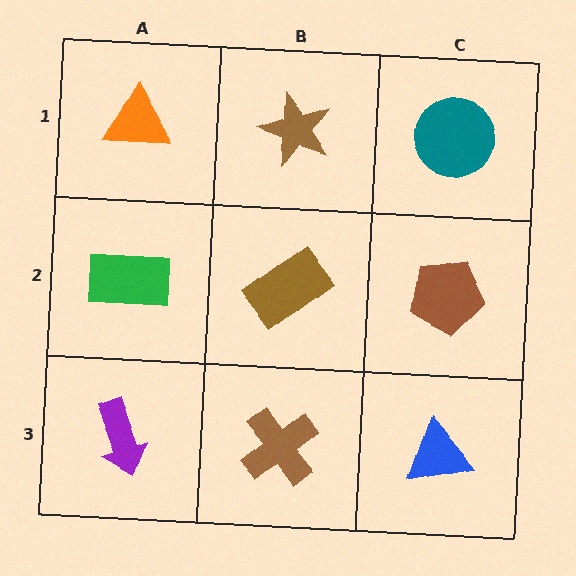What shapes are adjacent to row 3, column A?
A green rectangle (row 2, column A), a brown cross (row 3, column B).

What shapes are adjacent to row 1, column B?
A brown rectangle (row 2, column B), an orange triangle (row 1, column A), a teal circle (row 1, column C).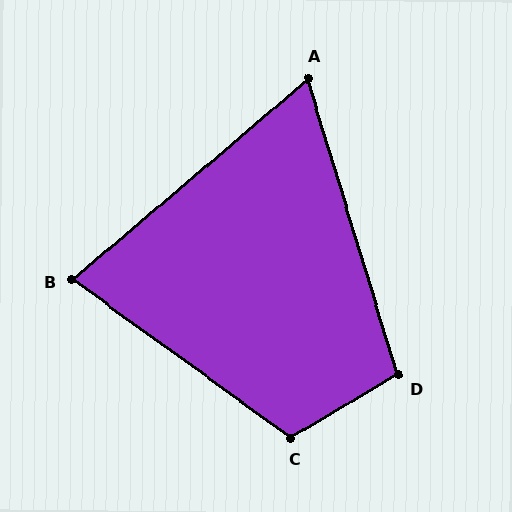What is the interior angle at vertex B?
Approximately 77 degrees (acute).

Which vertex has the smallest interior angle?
A, at approximately 66 degrees.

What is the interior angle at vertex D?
Approximately 103 degrees (obtuse).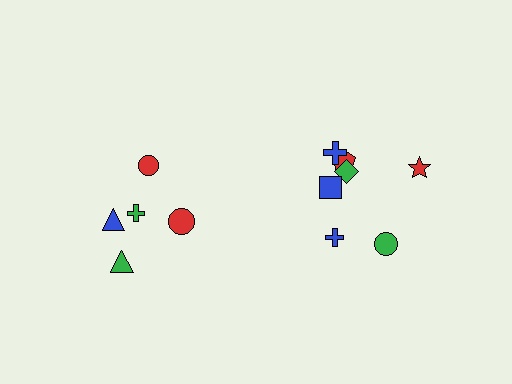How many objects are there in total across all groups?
There are 12 objects.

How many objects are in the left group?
There are 5 objects.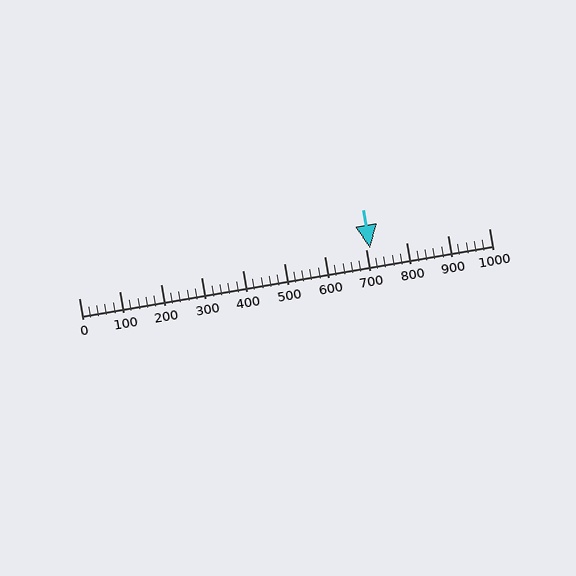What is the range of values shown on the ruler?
The ruler shows values from 0 to 1000.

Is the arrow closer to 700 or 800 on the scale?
The arrow is closer to 700.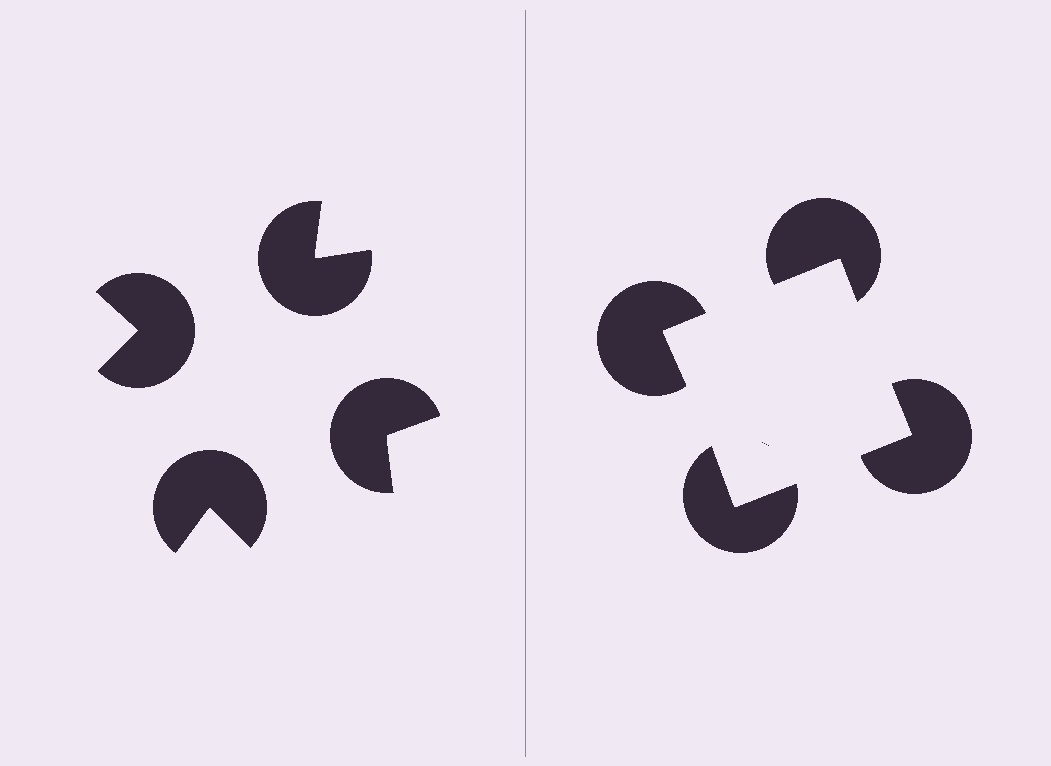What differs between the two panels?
The pac-man discs are positioned identically on both sides; only the wedge orientations differ. On the right they align to a square; on the left they are misaligned.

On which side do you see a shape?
An illusory square appears on the right side. On the left side the wedge cuts are rotated, so no coherent shape forms.